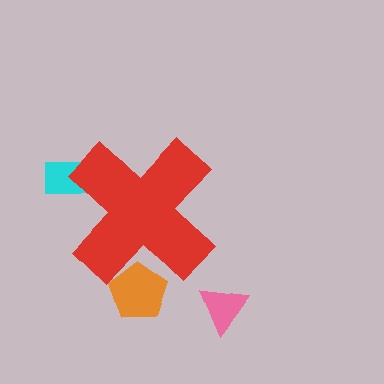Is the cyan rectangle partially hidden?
Yes, the cyan rectangle is partially hidden behind the red cross.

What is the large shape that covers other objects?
A red cross.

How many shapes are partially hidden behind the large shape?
2 shapes are partially hidden.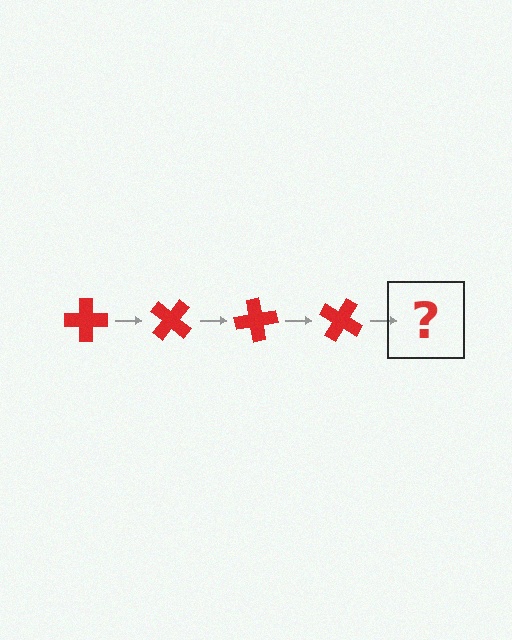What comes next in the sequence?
The next element should be a red cross rotated 160 degrees.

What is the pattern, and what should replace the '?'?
The pattern is that the cross rotates 40 degrees each step. The '?' should be a red cross rotated 160 degrees.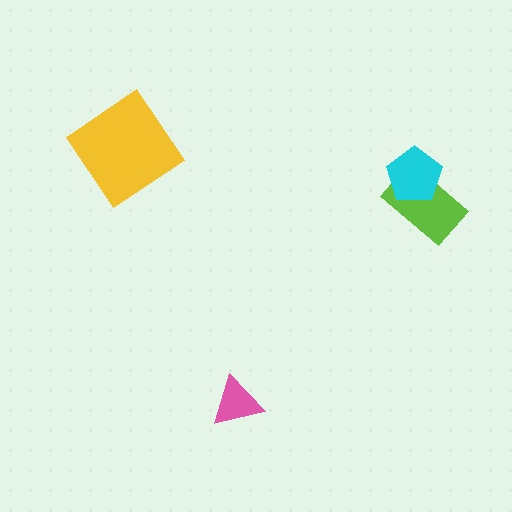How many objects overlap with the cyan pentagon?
1 object overlaps with the cyan pentagon.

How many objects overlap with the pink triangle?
0 objects overlap with the pink triangle.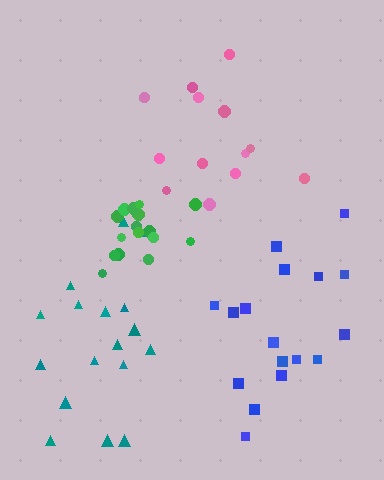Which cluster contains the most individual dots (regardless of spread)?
Teal (17).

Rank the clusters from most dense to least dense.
green, blue, teal, pink.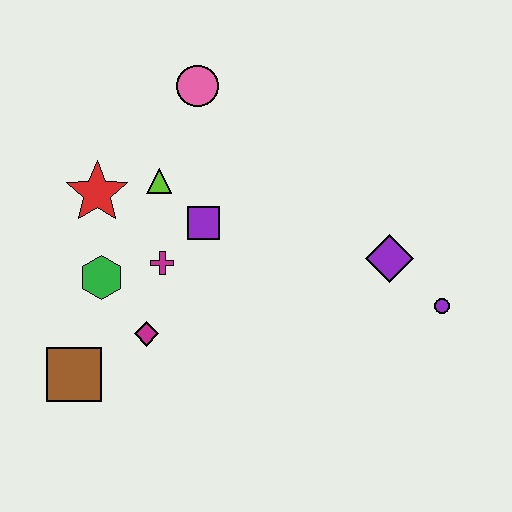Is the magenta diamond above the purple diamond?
No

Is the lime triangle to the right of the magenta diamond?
Yes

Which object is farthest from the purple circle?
The brown square is farthest from the purple circle.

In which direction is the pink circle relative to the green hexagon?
The pink circle is above the green hexagon.